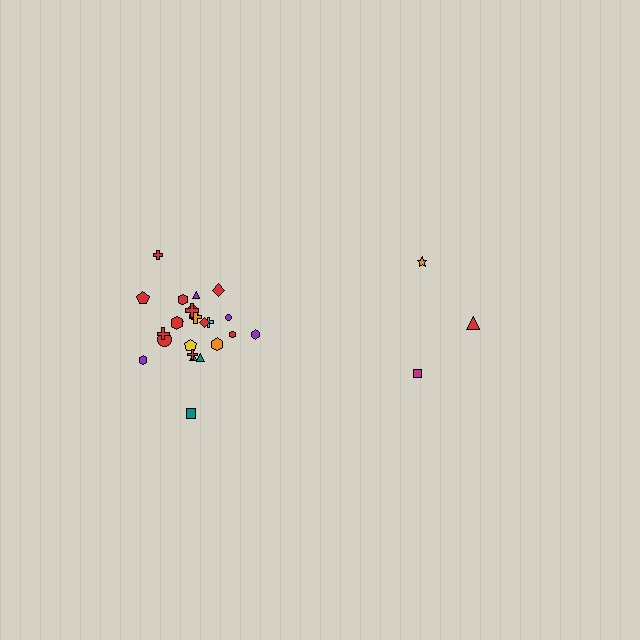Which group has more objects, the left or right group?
The left group.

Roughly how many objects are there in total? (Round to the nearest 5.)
Roughly 30 objects in total.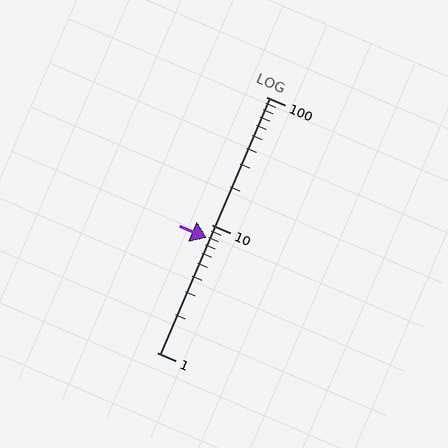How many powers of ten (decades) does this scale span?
The scale spans 2 decades, from 1 to 100.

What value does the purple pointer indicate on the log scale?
The pointer indicates approximately 7.9.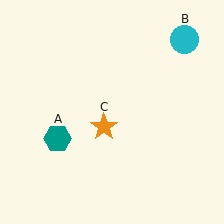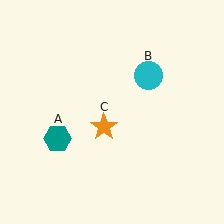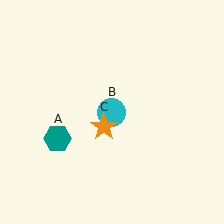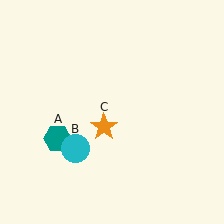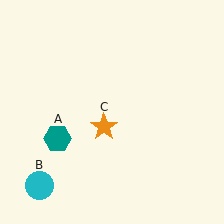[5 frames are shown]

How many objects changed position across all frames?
1 object changed position: cyan circle (object B).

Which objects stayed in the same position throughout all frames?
Teal hexagon (object A) and orange star (object C) remained stationary.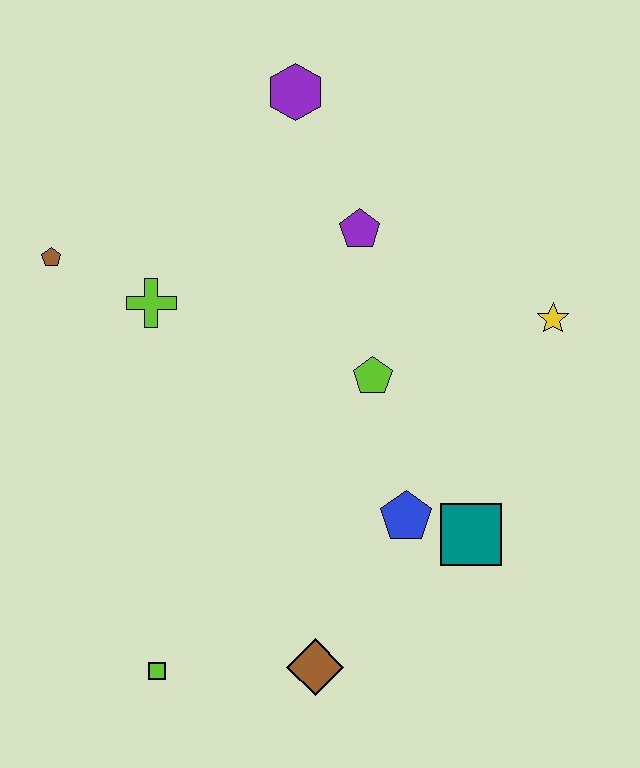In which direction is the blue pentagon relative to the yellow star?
The blue pentagon is below the yellow star.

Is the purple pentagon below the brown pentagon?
No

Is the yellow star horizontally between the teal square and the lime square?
No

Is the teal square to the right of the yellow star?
No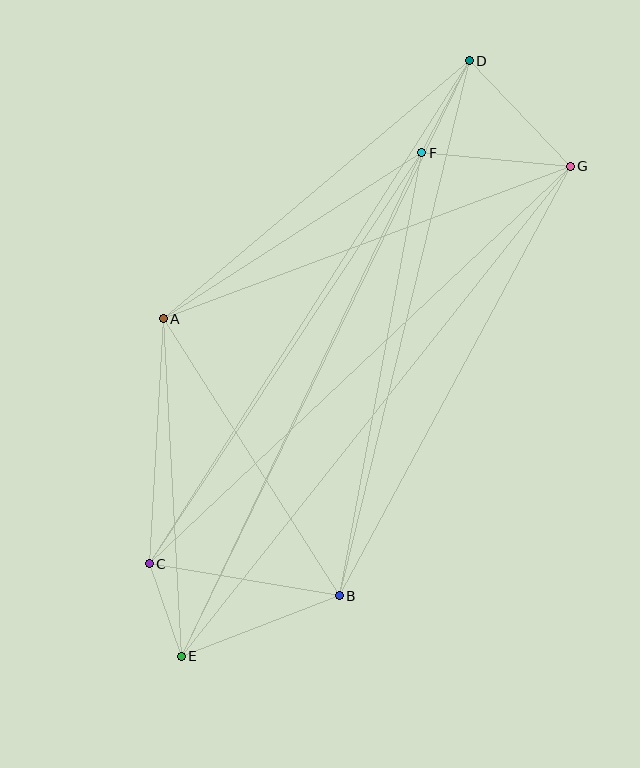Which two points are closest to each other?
Points C and E are closest to each other.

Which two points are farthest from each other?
Points D and E are farthest from each other.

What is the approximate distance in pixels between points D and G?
The distance between D and G is approximately 146 pixels.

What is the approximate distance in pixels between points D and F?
The distance between D and F is approximately 104 pixels.